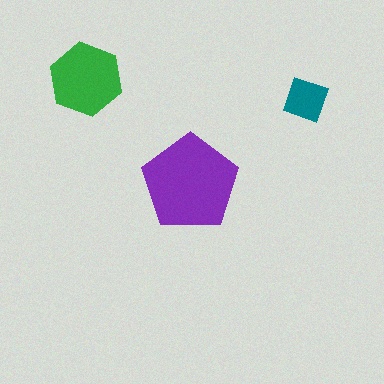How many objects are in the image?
There are 3 objects in the image.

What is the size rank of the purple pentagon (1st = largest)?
1st.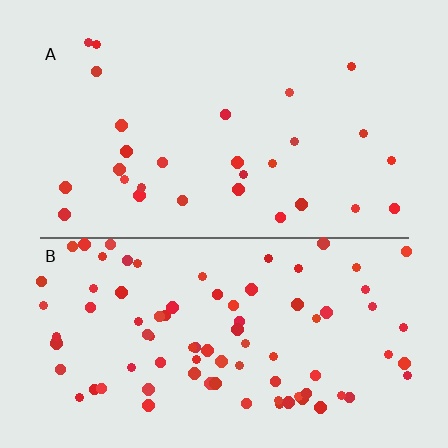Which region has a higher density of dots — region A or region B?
B (the bottom).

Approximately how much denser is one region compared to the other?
Approximately 3.0× — region B over region A.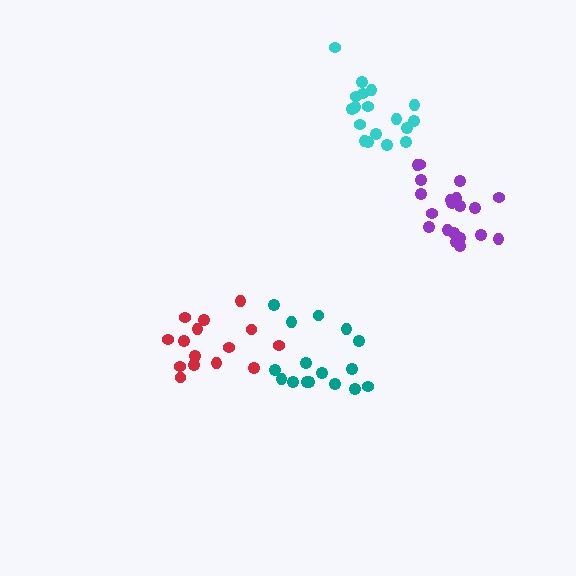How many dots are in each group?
Group 1: 20 dots, Group 2: 16 dots, Group 3: 18 dots, Group 4: 15 dots (69 total).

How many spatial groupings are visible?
There are 4 spatial groupings.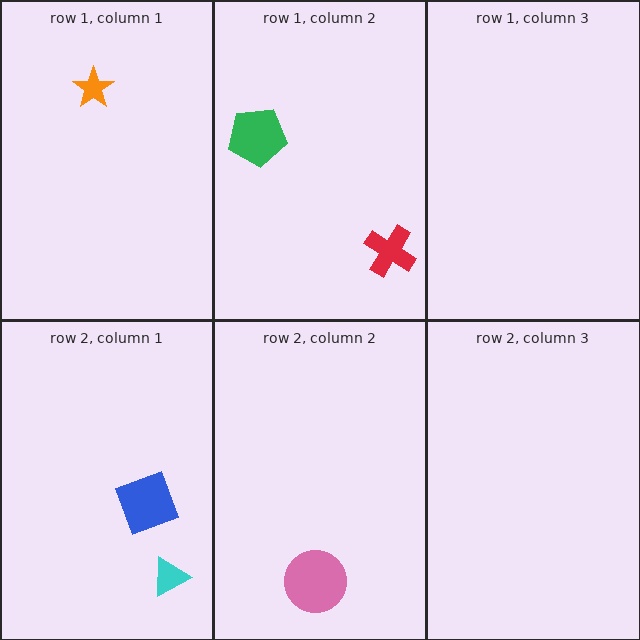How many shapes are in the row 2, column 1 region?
2.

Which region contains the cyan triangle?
The row 2, column 1 region.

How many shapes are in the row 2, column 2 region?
1.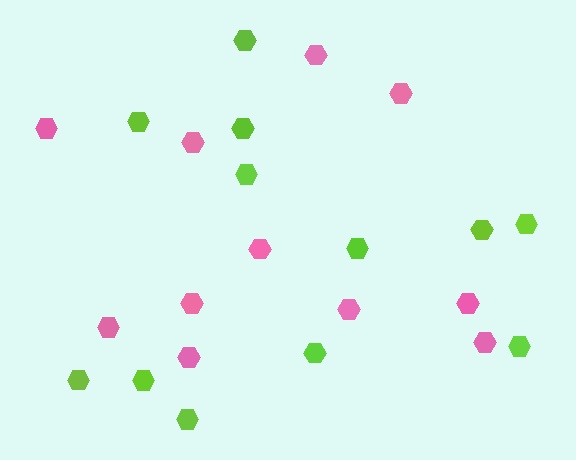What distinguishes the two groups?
There are 2 groups: one group of pink hexagons (11) and one group of lime hexagons (12).